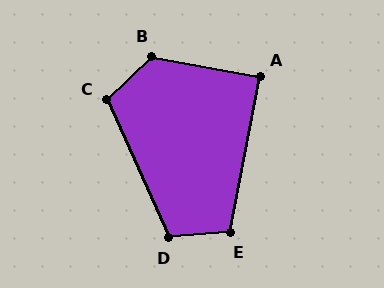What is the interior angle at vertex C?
Approximately 110 degrees (obtuse).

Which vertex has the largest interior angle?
B, at approximately 126 degrees.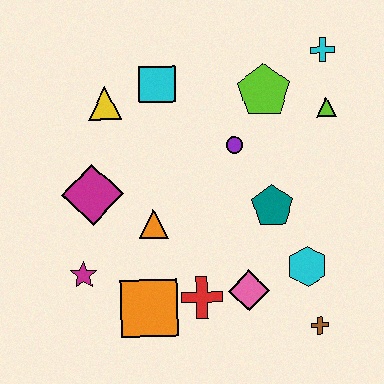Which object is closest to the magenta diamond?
The orange triangle is closest to the magenta diamond.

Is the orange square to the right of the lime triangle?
No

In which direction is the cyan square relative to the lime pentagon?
The cyan square is to the left of the lime pentagon.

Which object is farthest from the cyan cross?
The magenta star is farthest from the cyan cross.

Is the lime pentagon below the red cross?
No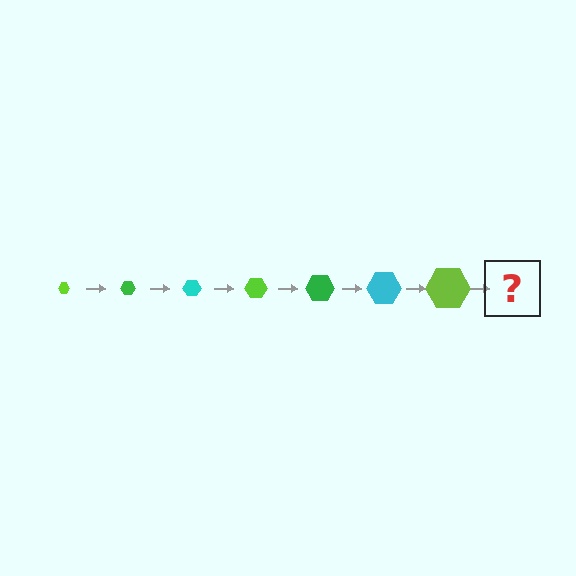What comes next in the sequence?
The next element should be a green hexagon, larger than the previous one.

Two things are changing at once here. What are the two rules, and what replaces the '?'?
The two rules are that the hexagon grows larger each step and the color cycles through lime, green, and cyan. The '?' should be a green hexagon, larger than the previous one.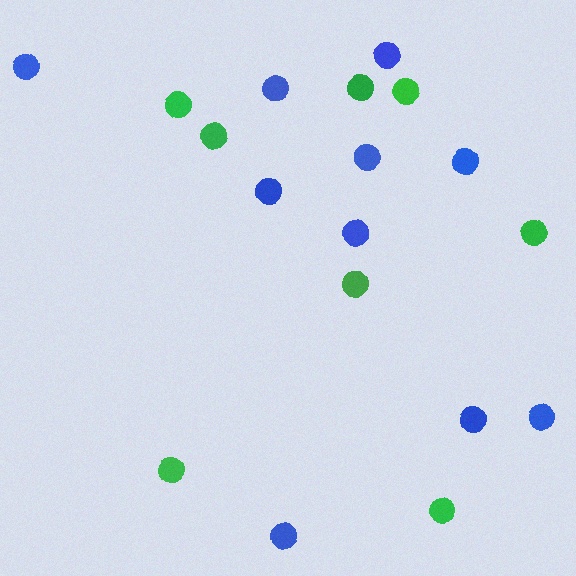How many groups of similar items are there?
There are 2 groups: one group of green circles (8) and one group of blue circles (10).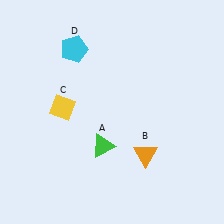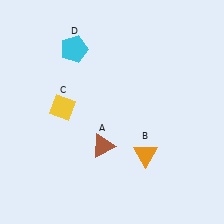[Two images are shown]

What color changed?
The triangle (A) changed from green in Image 1 to brown in Image 2.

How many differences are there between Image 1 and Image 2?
There is 1 difference between the two images.